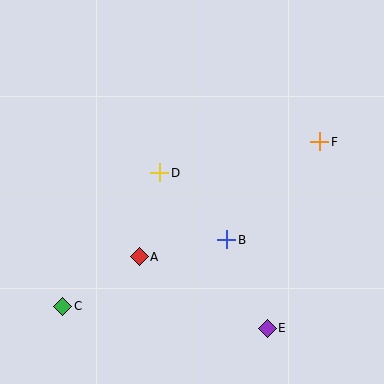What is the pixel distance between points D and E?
The distance between D and E is 189 pixels.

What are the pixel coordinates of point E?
Point E is at (267, 328).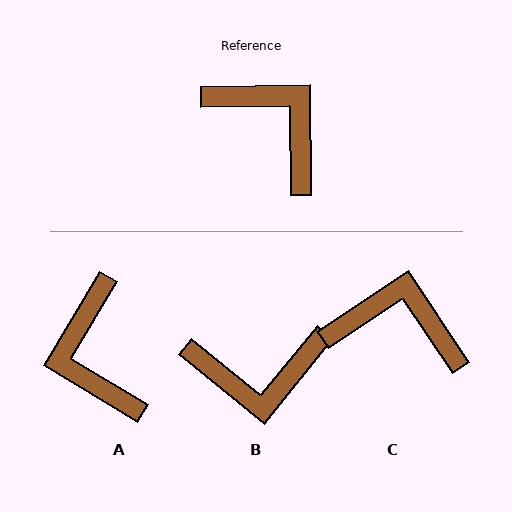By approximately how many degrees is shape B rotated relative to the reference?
Approximately 130 degrees clockwise.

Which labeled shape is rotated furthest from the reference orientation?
A, about 149 degrees away.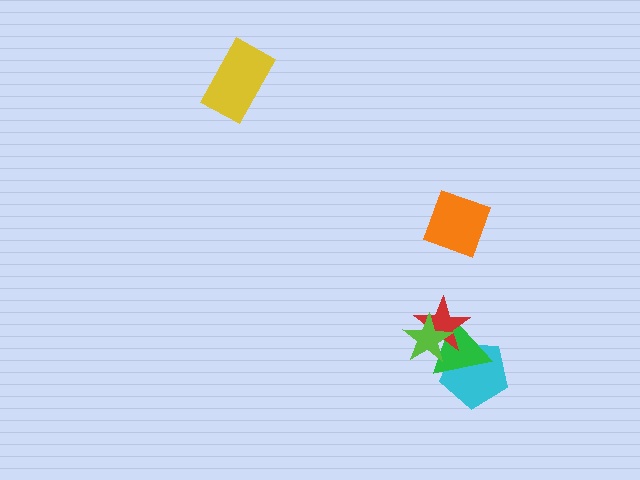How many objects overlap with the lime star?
2 objects overlap with the lime star.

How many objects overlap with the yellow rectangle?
0 objects overlap with the yellow rectangle.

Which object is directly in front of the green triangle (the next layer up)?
The red star is directly in front of the green triangle.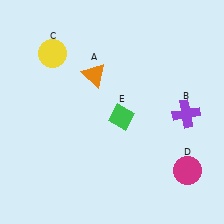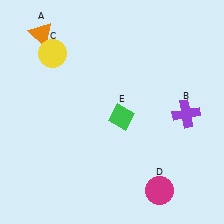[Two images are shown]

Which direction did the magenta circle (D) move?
The magenta circle (D) moved left.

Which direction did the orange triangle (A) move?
The orange triangle (A) moved left.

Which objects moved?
The objects that moved are: the orange triangle (A), the magenta circle (D).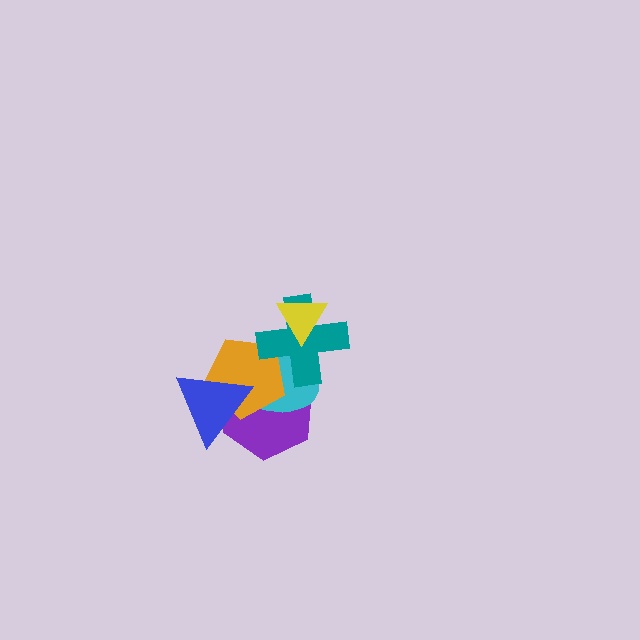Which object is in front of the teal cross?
The yellow triangle is in front of the teal cross.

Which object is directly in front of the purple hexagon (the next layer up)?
The cyan ellipse is directly in front of the purple hexagon.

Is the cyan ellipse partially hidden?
Yes, it is partially covered by another shape.